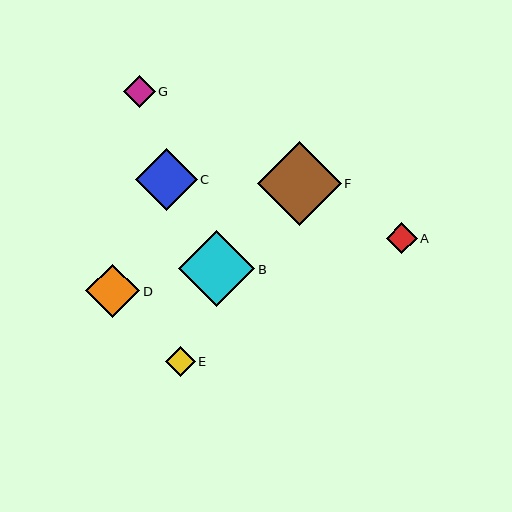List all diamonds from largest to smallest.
From largest to smallest: F, B, C, D, G, A, E.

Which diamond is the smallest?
Diamond E is the smallest with a size of approximately 30 pixels.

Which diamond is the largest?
Diamond F is the largest with a size of approximately 84 pixels.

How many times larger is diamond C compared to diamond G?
Diamond C is approximately 1.9 times the size of diamond G.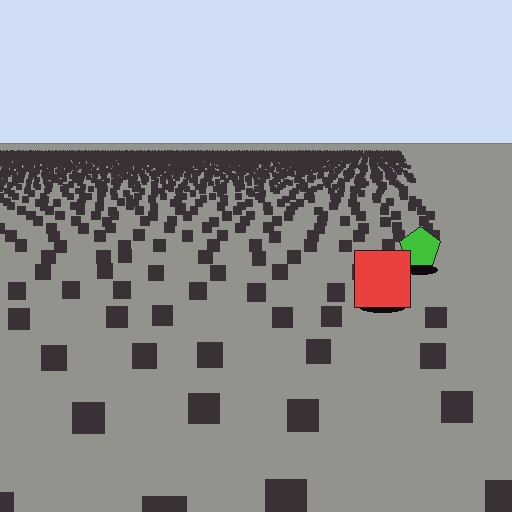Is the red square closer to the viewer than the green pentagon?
Yes. The red square is closer — you can tell from the texture gradient: the ground texture is coarser near it.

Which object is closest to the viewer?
The red square is closest. The texture marks near it are larger and more spread out.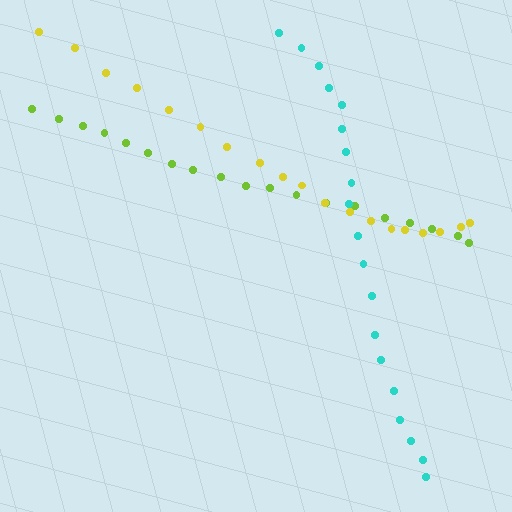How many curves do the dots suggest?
There are 3 distinct paths.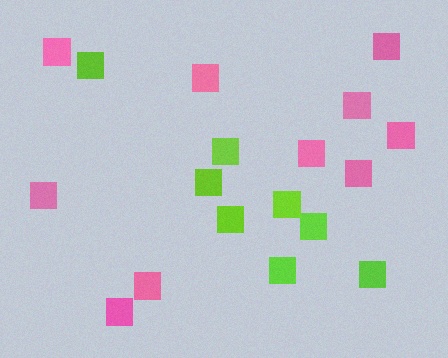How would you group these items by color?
There are 2 groups: one group of pink squares (10) and one group of lime squares (8).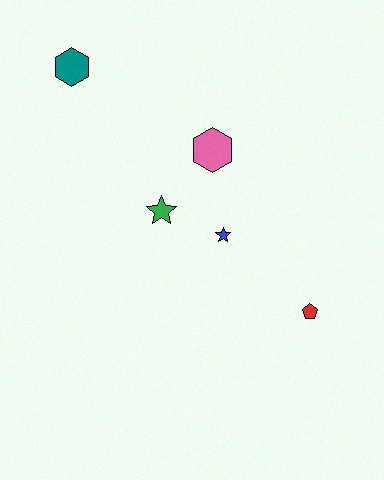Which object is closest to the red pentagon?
The blue star is closest to the red pentagon.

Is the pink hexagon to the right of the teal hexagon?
Yes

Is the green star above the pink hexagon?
No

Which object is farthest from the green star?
The red pentagon is farthest from the green star.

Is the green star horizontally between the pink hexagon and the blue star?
No